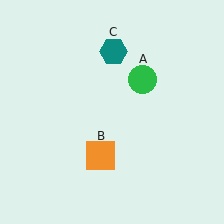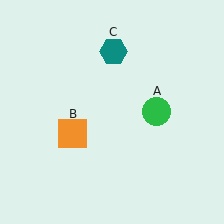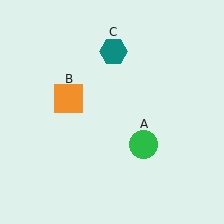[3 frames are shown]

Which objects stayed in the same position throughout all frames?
Teal hexagon (object C) remained stationary.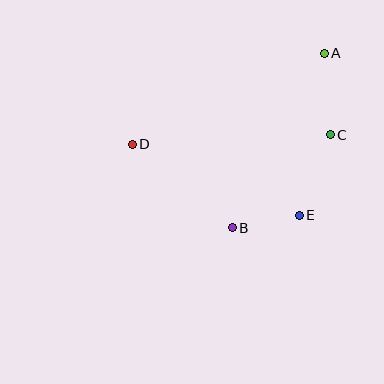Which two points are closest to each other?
Points B and E are closest to each other.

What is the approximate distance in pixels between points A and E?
The distance between A and E is approximately 164 pixels.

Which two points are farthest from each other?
Points A and D are farthest from each other.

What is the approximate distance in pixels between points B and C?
The distance between B and C is approximately 135 pixels.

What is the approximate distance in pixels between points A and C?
The distance between A and C is approximately 82 pixels.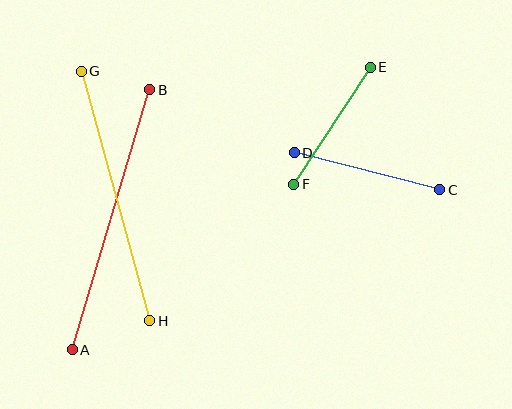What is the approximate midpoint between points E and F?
The midpoint is at approximately (332, 126) pixels.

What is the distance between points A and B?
The distance is approximately 271 pixels.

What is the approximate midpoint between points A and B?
The midpoint is at approximately (111, 220) pixels.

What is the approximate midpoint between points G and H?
The midpoint is at approximately (116, 196) pixels.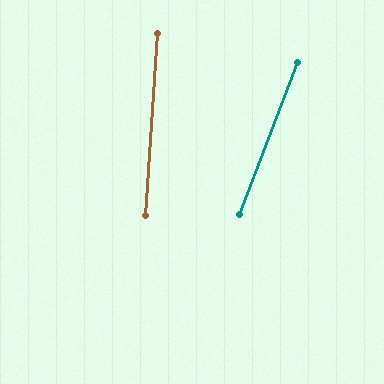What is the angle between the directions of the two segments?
Approximately 17 degrees.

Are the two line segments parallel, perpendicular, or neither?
Neither parallel nor perpendicular — they differ by about 17°.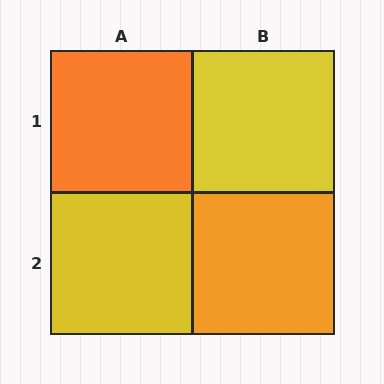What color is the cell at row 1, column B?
Yellow.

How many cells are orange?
2 cells are orange.